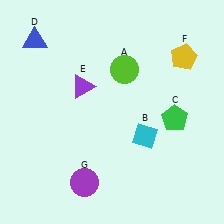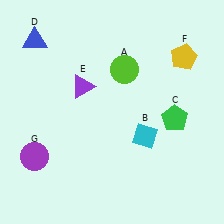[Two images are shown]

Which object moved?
The purple circle (G) moved left.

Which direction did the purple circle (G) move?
The purple circle (G) moved left.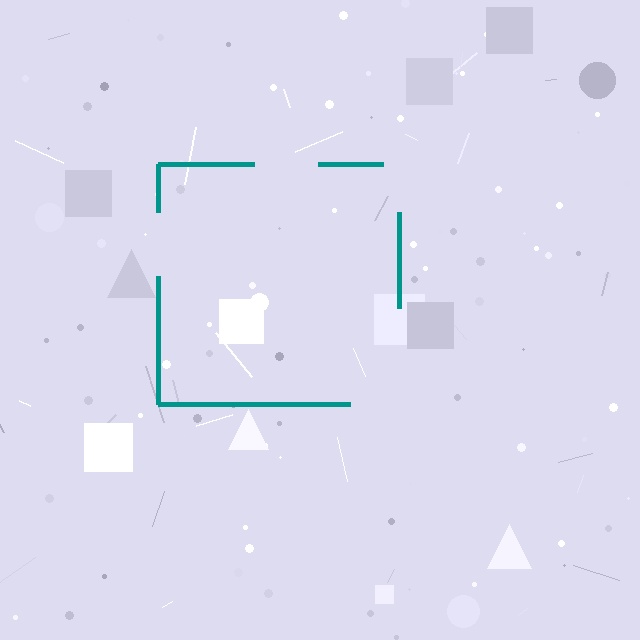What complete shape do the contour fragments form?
The contour fragments form a square.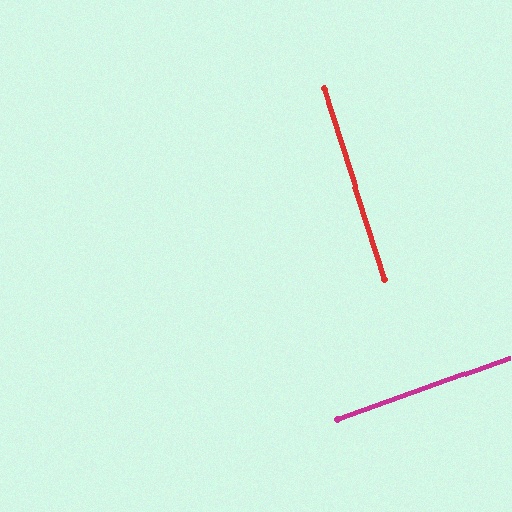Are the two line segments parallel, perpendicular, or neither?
Perpendicular — they meet at approximately 88°.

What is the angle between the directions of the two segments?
Approximately 88 degrees.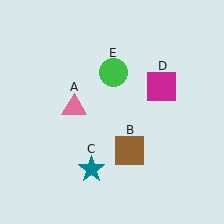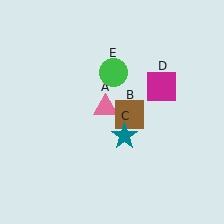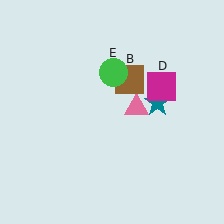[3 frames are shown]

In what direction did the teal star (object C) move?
The teal star (object C) moved up and to the right.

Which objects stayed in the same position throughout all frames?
Magenta square (object D) and green circle (object E) remained stationary.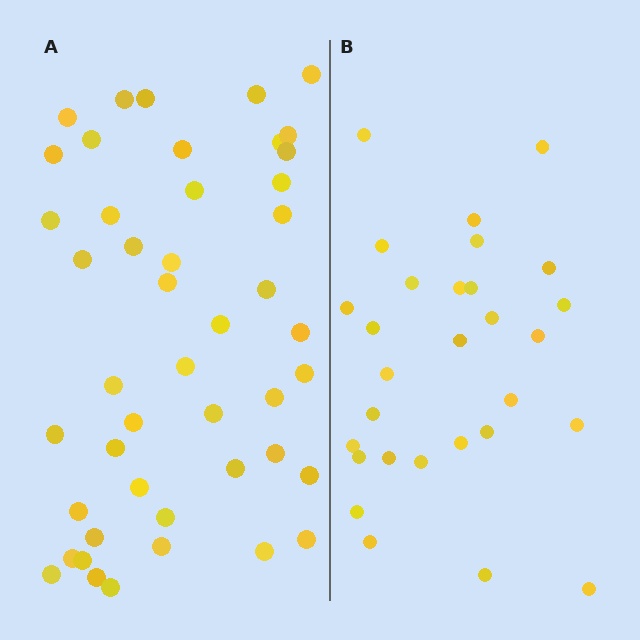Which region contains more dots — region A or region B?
Region A (the left region) has more dots.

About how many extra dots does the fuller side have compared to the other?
Region A has approximately 15 more dots than region B.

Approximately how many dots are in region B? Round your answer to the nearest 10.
About 30 dots. (The exact count is 29, which rounds to 30.)